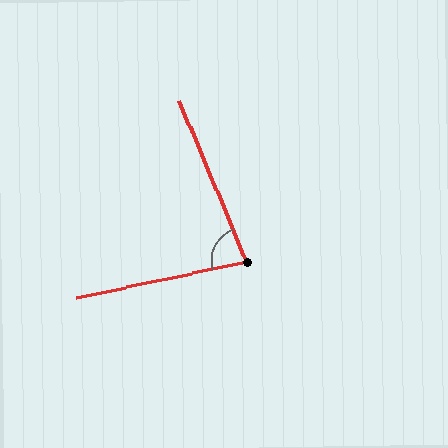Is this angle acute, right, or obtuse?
It is acute.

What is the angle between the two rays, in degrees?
Approximately 79 degrees.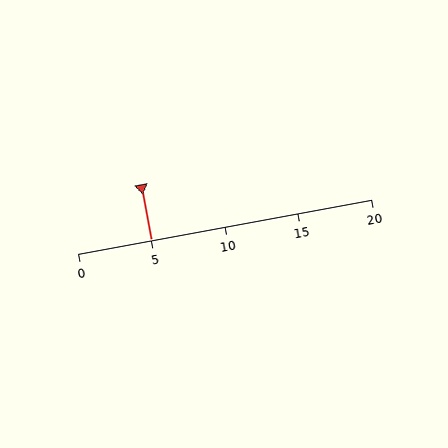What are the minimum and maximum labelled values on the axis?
The axis runs from 0 to 20.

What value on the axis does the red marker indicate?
The marker indicates approximately 5.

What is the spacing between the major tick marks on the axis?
The major ticks are spaced 5 apart.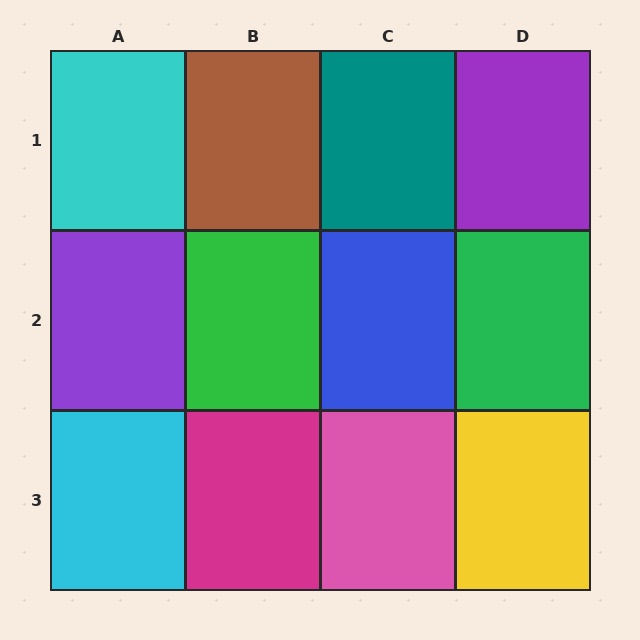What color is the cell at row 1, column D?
Purple.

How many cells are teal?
1 cell is teal.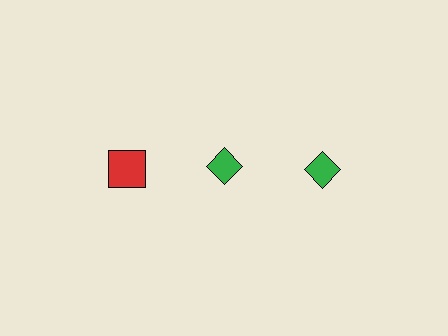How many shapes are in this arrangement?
There are 3 shapes arranged in a grid pattern.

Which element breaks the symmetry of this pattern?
The red square in the top row, leftmost column breaks the symmetry. All other shapes are green diamonds.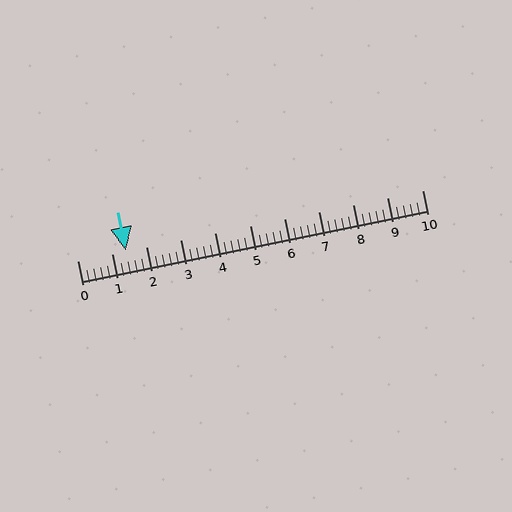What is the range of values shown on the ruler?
The ruler shows values from 0 to 10.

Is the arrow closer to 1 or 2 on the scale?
The arrow is closer to 1.